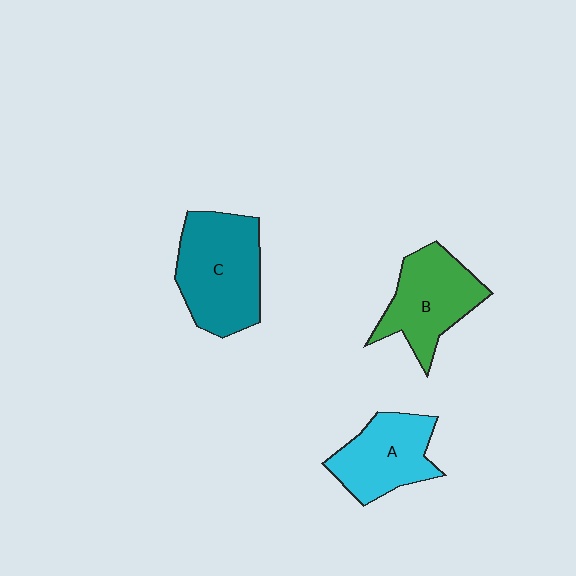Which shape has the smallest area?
Shape A (cyan).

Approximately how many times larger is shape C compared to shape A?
Approximately 1.3 times.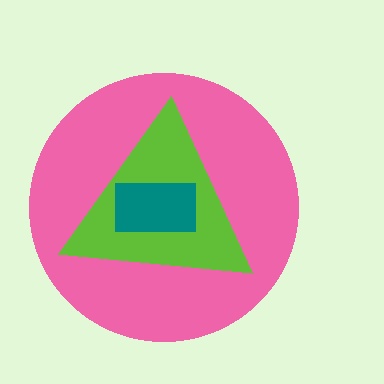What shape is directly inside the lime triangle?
The teal rectangle.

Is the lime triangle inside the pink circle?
Yes.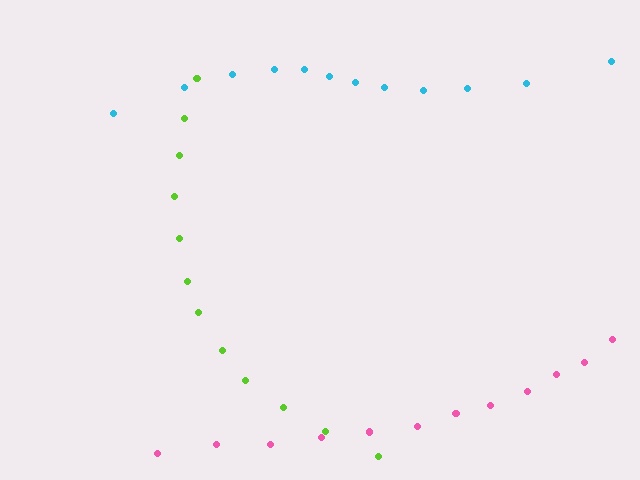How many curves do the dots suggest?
There are 3 distinct paths.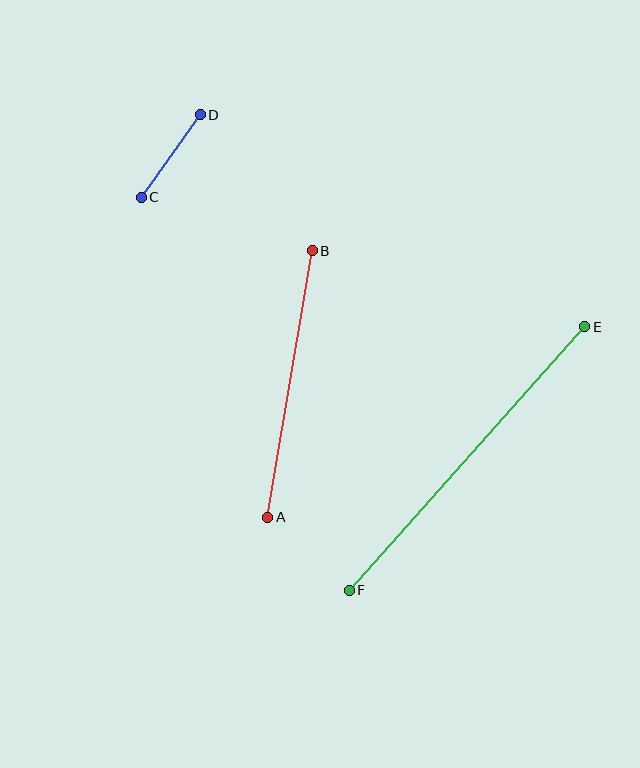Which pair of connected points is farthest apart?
Points E and F are farthest apart.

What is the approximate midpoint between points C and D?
The midpoint is at approximately (171, 156) pixels.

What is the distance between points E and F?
The distance is approximately 353 pixels.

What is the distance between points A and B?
The distance is approximately 270 pixels.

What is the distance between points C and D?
The distance is approximately 101 pixels.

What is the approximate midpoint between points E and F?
The midpoint is at approximately (467, 458) pixels.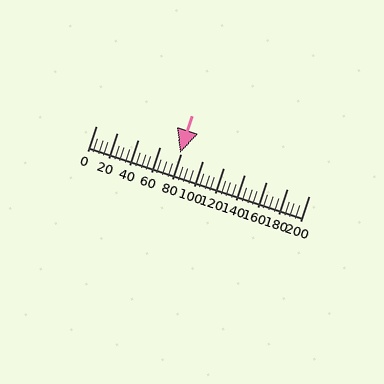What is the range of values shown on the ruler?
The ruler shows values from 0 to 200.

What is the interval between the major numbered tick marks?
The major tick marks are spaced 20 units apart.